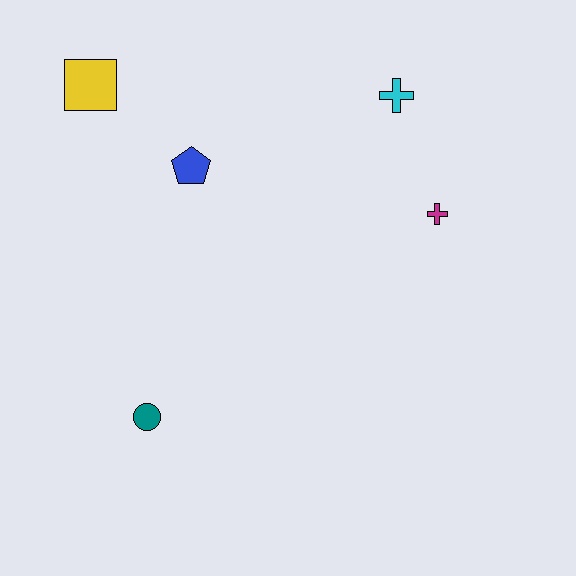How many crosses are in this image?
There are 2 crosses.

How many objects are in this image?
There are 5 objects.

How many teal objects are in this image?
There is 1 teal object.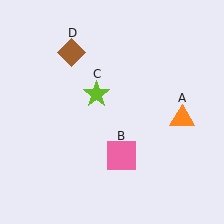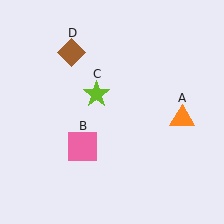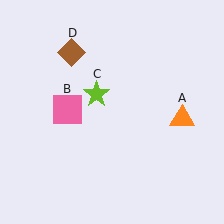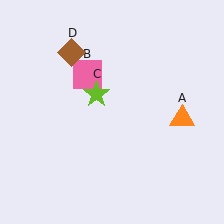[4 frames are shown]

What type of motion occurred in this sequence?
The pink square (object B) rotated clockwise around the center of the scene.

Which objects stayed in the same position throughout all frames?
Orange triangle (object A) and lime star (object C) and brown diamond (object D) remained stationary.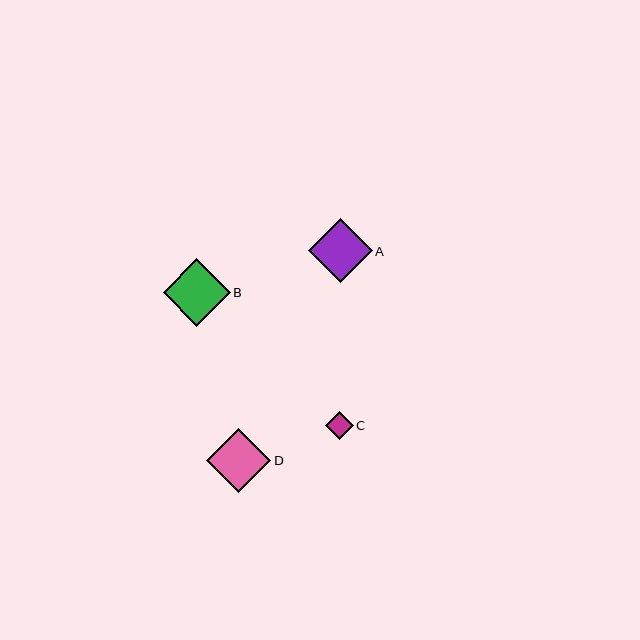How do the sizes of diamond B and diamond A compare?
Diamond B and diamond A are approximately the same size.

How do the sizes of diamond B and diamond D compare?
Diamond B and diamond D are approximately the same size.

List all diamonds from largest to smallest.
From largest to smallest: B, D, A, C.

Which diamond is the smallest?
Diamond C is the smallest with a size of approximately 28 pixels.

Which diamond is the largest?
Diamond B is the largest with a size of approximately 67 pixels.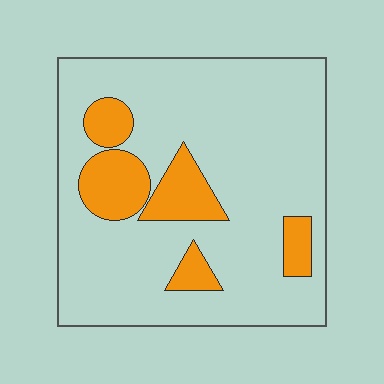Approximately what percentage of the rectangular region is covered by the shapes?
Approximately 20%.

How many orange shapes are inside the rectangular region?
5.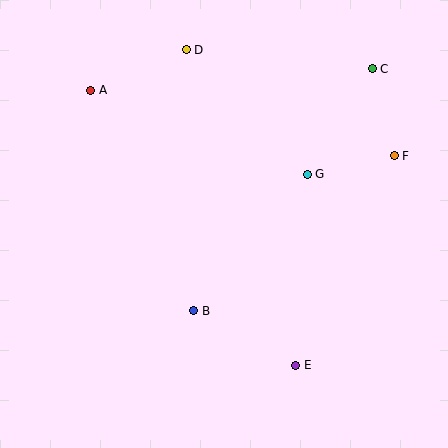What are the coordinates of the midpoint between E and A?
The midpoint between E and A is at (193, 228).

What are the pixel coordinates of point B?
Point B is at (194, 311).